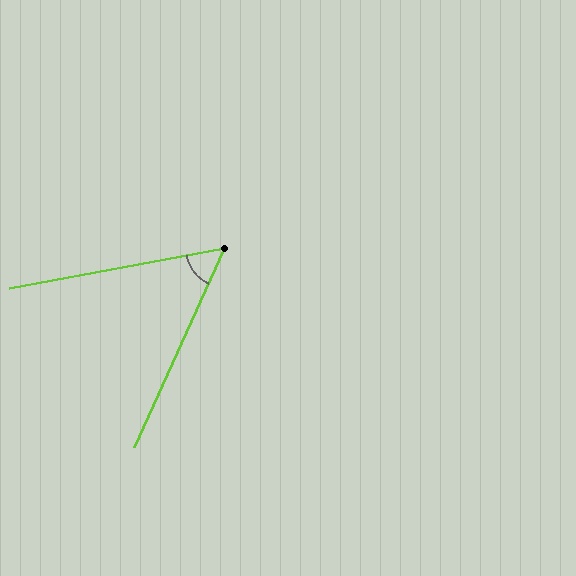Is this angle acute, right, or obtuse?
It is acute.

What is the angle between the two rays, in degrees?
Approximately 55 degrees.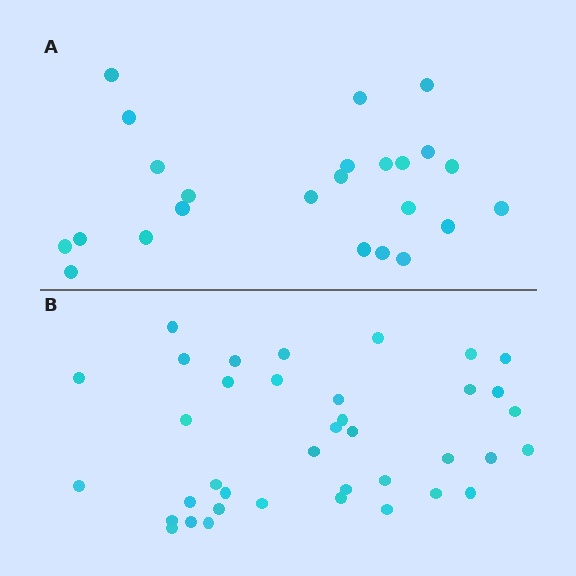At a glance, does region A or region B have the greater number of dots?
Region B (the bottom region) has more dots.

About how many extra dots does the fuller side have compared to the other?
Region B has approximately 15 more dots than region A.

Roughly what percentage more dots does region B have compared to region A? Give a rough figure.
About 60% more.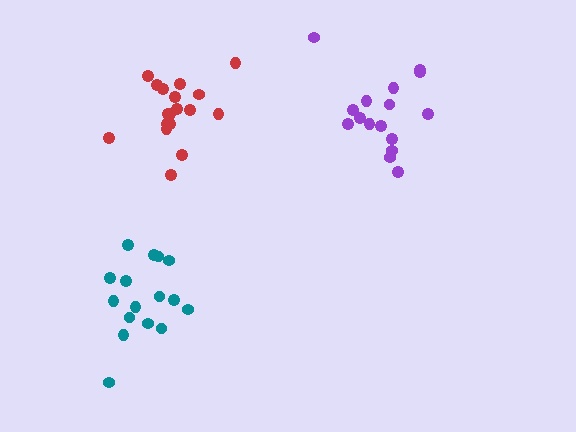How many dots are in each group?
Group 1: 16 dots, Group 2: 16 dots, Group 3: 18 dots (50 total).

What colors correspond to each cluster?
The clusters are colored: teal, purple, red.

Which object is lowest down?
The teal cluster is bottommost.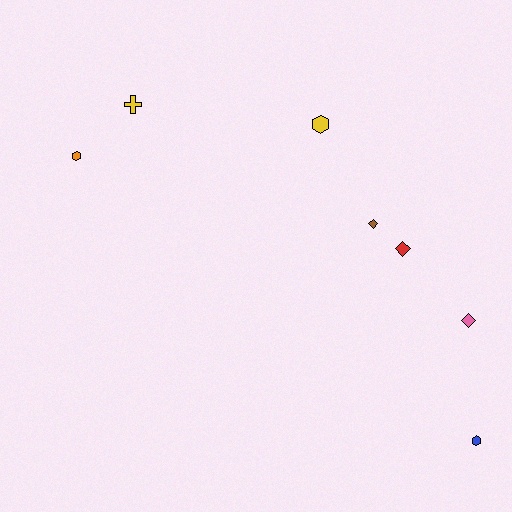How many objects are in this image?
There are 7 objects.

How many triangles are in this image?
There are no triangles.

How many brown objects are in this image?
There is 1 brown object.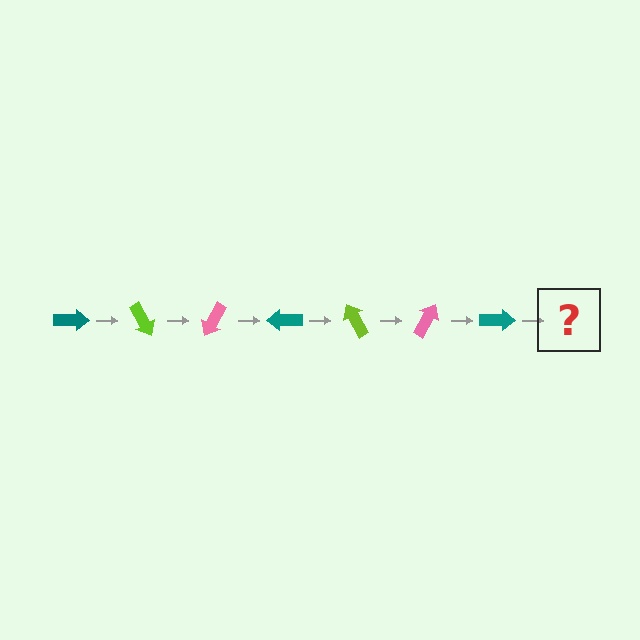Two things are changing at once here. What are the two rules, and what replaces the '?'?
The two rules are that it rotates 60 degrees each step and the color cycles through teal, lime, and pink. The '?' should be a lime arrow, rotated 420 degrees from the start.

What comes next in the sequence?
The next element should be a lime arrow, rotated 420 degrees from the start.